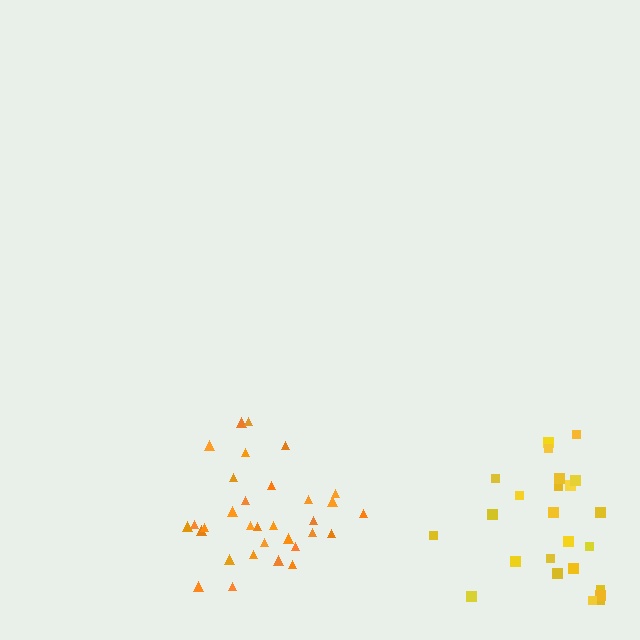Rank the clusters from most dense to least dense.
orange, yellow.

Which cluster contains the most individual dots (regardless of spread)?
Orange (32).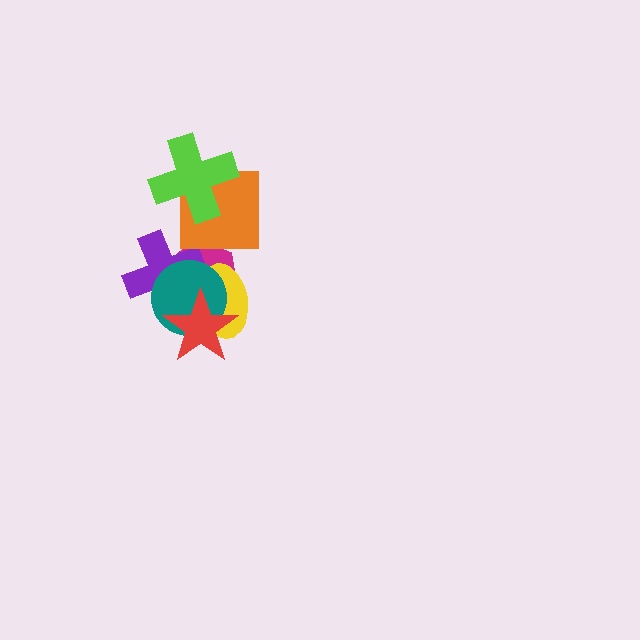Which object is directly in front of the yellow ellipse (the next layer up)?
The purple cross is directly in front of the yellow ellipse.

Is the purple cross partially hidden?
Yes, it is partially covered by another shape.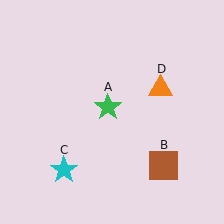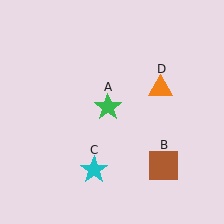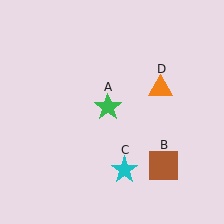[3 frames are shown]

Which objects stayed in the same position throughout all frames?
Green star (object A) and brown square (object B) and orange triangle (object D) remained stationary.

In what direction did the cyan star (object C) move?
The cyan star (object C) moved right.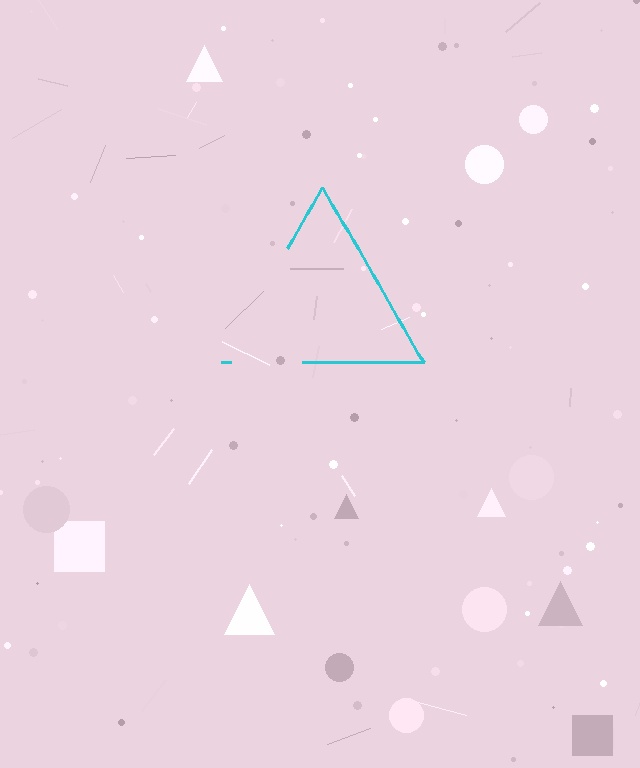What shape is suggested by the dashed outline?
The dashed outline suggests a triangle.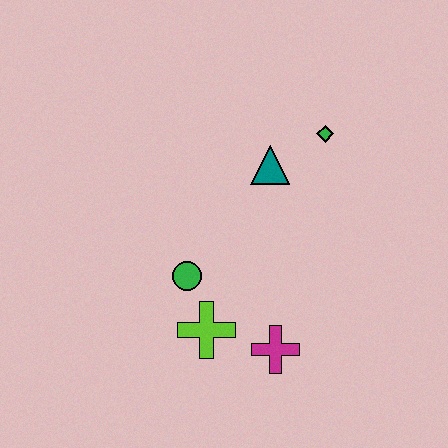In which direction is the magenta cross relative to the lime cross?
The magenta cross is to the right of the lime cross.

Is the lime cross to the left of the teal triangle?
Yes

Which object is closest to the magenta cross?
The lime cross is closest to the magenta cross.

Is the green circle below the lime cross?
No